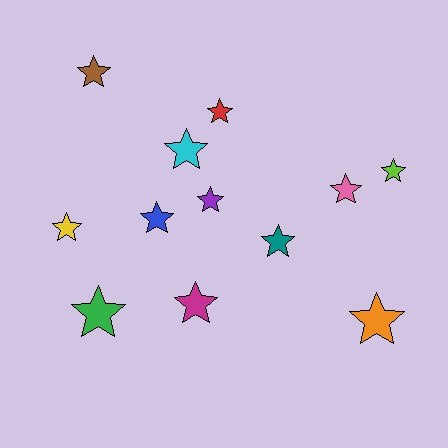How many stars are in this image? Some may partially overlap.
There are 12 stars.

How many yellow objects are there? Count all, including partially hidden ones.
There is 1 yellow object.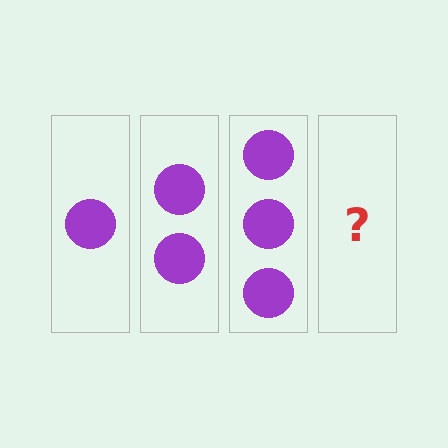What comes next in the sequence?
The next element should be 4 circles.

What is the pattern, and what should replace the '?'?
The pattern is that each step adds one more circle. The '?' should be 4 circles.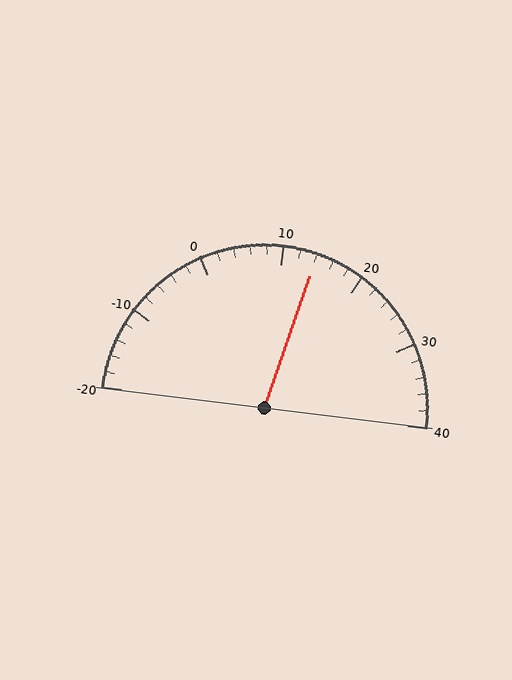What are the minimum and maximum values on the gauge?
The gauge ranges from -20 to 40.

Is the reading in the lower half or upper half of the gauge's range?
The reading is in the upper half of the range (-20 to 40).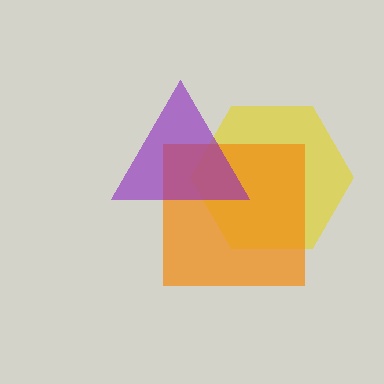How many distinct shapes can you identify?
There are 3 distinct shapes: a yellow hexagon, an orange square, a purple triangle.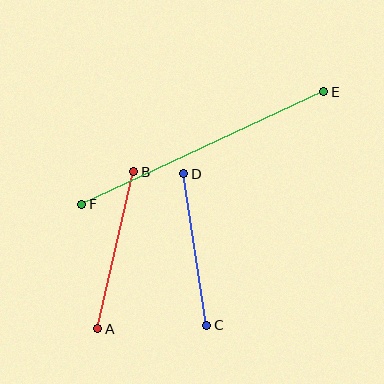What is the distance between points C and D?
The distance is approximately 153 pixels.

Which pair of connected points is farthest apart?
Points E and F are farthest apart.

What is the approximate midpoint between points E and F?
The midpoint is at approximately (203, 148) pixels.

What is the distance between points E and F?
The distance is approximately 267 pixels.